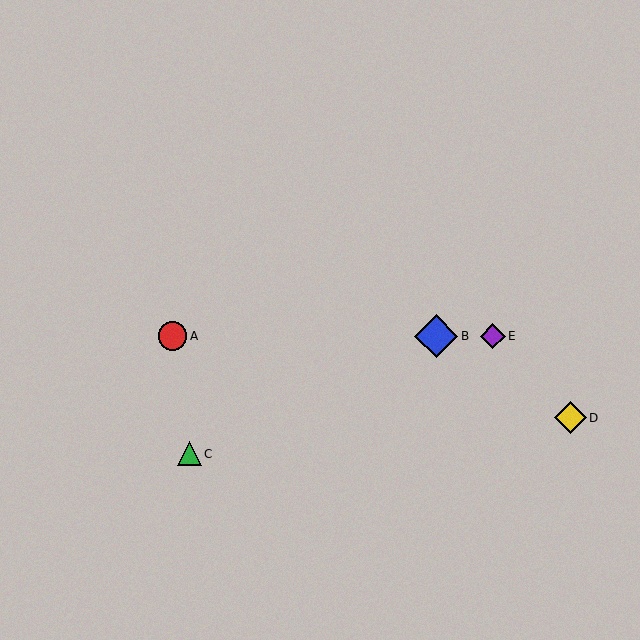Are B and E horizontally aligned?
Yes, both are at y≈336.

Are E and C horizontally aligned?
No, E is at y≈336 and C is at y≈454.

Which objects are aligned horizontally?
Objects A, B, E are aligned horizontally.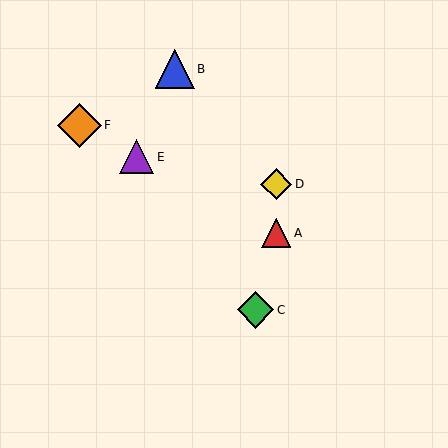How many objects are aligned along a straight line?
3 objects (A, E, F) are aligned along a straight line.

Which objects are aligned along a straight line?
Objects A, E, F are aligned along a straight line.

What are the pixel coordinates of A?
Object A is at (276, 233).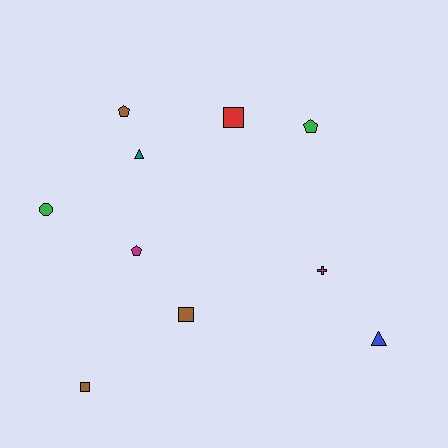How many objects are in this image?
There are 10 objects.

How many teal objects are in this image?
There is 1 teal object.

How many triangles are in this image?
There are 2 triangles.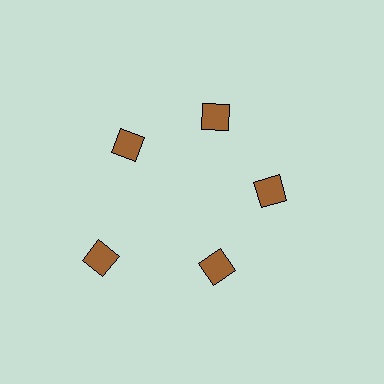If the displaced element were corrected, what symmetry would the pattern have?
It would have 5-fold rotational symmetry — the pattern would map onto itself every 72 degrees.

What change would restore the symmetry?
The symmetry would be restored by moving it inward, back onto the ring so that all 5 diamonds sit at equal angles and equal distance from the center.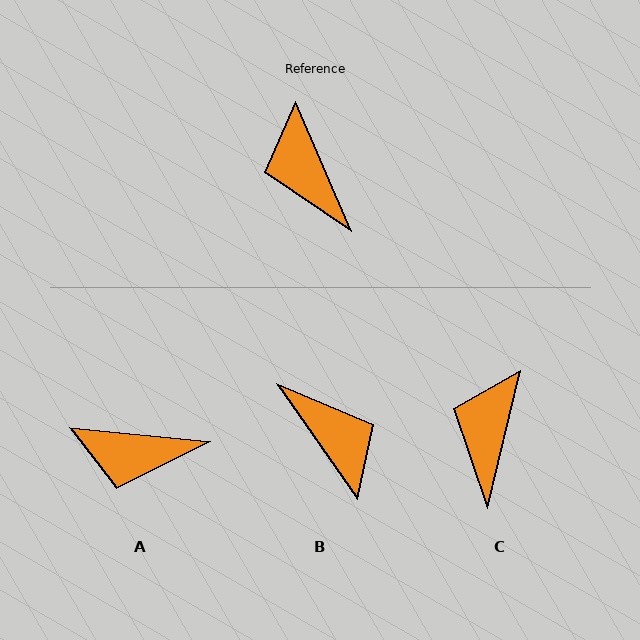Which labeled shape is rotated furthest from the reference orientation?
B, about 169 degrees away.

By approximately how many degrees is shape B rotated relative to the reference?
Approximately 169 degrees clockwise.